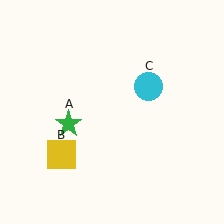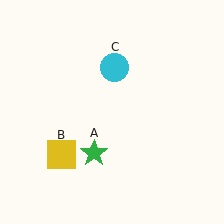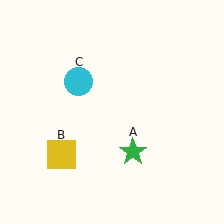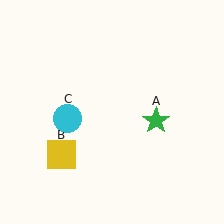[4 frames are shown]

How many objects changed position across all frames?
2 objects changed position: green star (object A), cyan circle (object C).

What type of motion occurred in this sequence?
The green star (object A), cyan circle (object C) rotated counterclockwise around the center of the scene.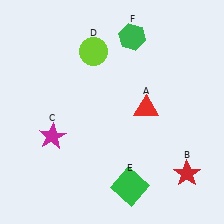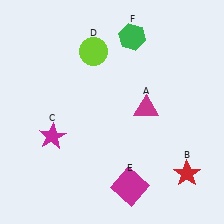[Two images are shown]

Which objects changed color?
A changed from red to magenta. E changed from green to magenta.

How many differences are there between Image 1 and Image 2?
There are 2 differences between the two images.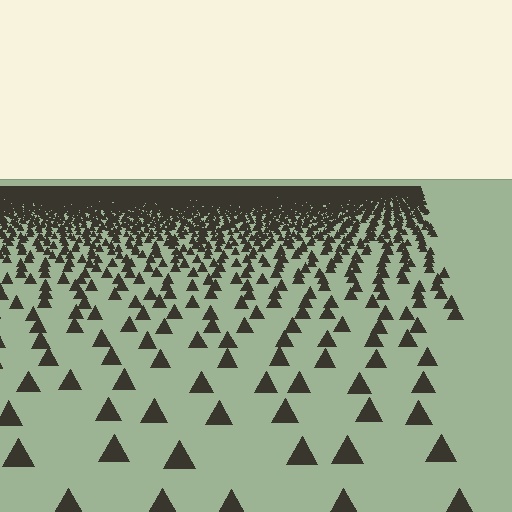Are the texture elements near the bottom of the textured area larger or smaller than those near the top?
Larger. Near the bottom, elements are closer to the viewer and appear at a bigger on-screen size.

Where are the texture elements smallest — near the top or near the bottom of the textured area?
Near the top.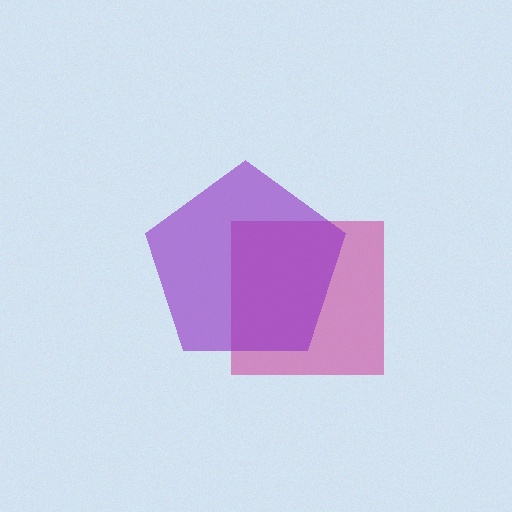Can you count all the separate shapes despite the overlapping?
Yes, there are 2 separate shapes.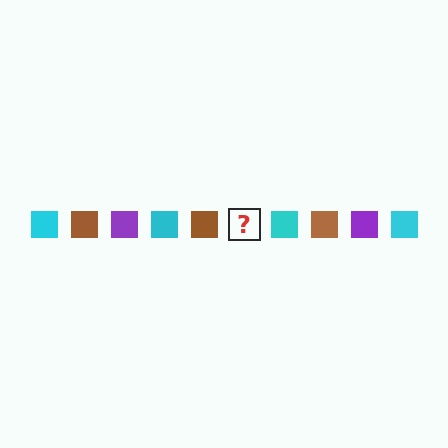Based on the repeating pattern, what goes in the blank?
The blank should be a purple square.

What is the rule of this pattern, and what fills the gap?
The rule is that the pattern cycles through cyan, brown, purple squares. The gap should be filled with a purple square.